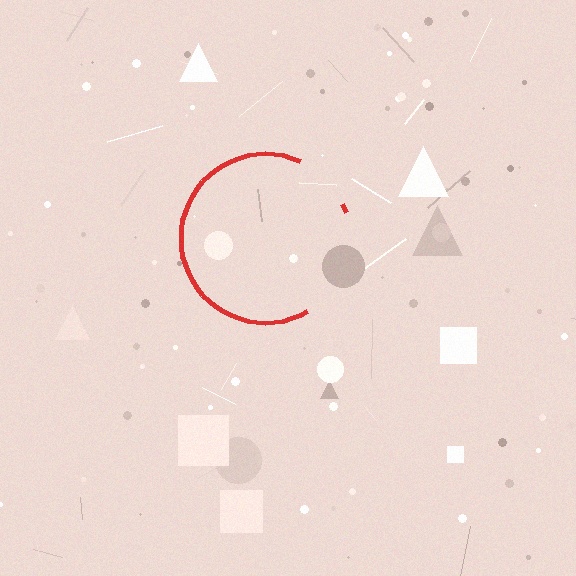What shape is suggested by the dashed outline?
The dashed outline suggests a circle.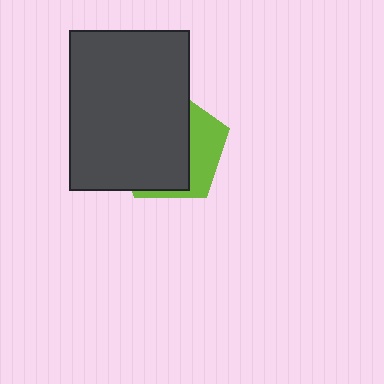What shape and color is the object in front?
The object in front is a dark gray rectangle.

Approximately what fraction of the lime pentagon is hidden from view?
Roughly 68% of the lime pentagon is hidden behind the dark gray rectangle.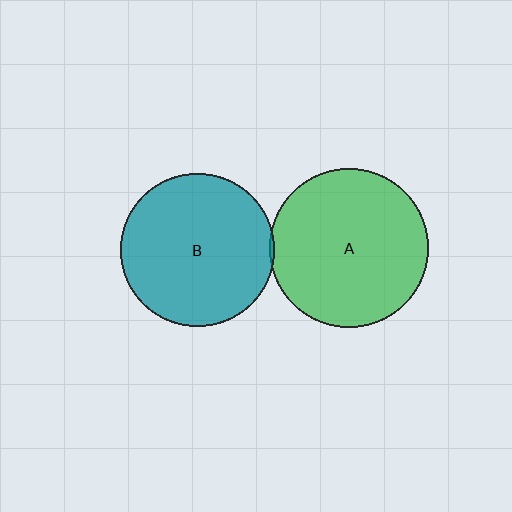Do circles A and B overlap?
Yes.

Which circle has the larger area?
Circle A (green).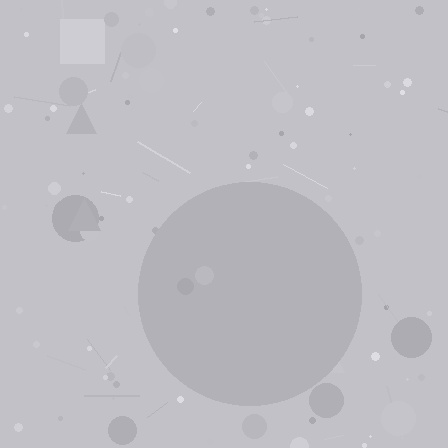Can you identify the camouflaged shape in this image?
The camouflaged shape is a circle.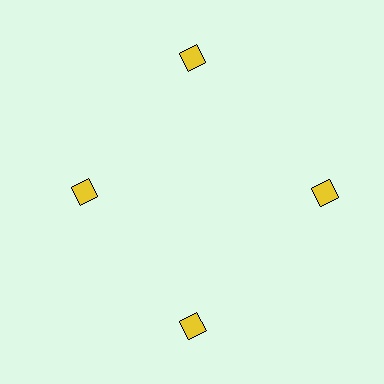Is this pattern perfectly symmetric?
No. The 4 yellow squares are arranged in a ring, but one element near the 9 o'clock position is pulled inward toward the center, breaking the 4-fold rotational symmetry.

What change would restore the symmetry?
The symmetry would be restored by moving it outward, back onto the ring so that all 4 squares sit at equal angles and equal distance from the center.